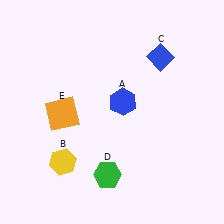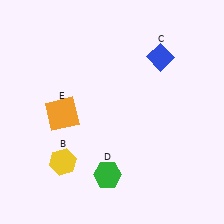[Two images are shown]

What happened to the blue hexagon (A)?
The blue hexagon (A) was removed in Image 2. It was in the top-right area of Image 1.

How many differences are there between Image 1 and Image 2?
There is 1 difference between the two images.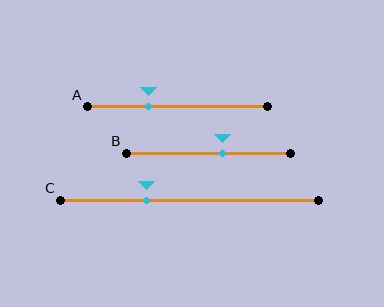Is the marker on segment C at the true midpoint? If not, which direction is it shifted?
No, the marker on segment C is shifted to the left by about 16% of the segment length.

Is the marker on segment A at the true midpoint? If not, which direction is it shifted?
No, the marker on segment A is shifted to the left by about 16% of the segment length.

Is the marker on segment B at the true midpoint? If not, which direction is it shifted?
No, the marker on segment B is shifted to the right by about 9% of the segment length.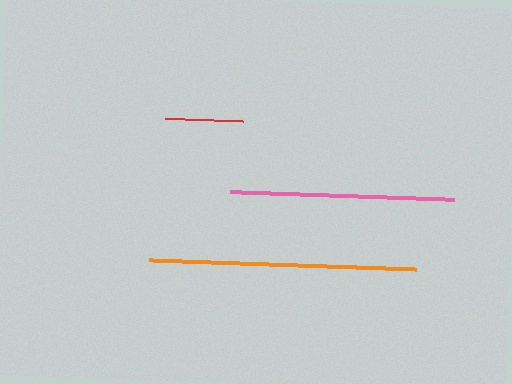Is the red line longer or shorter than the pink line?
The pink line is longer than the red line.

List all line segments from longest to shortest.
From longest to shortest: orange, pink, red.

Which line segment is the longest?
The orange line is the longest at approximately 268 pixels.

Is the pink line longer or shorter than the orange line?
The orange line is longer than the pink line.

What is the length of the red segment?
The red segment is approximately 78 pixels long.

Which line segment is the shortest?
The red line is the shortest at approximately 78 pixels.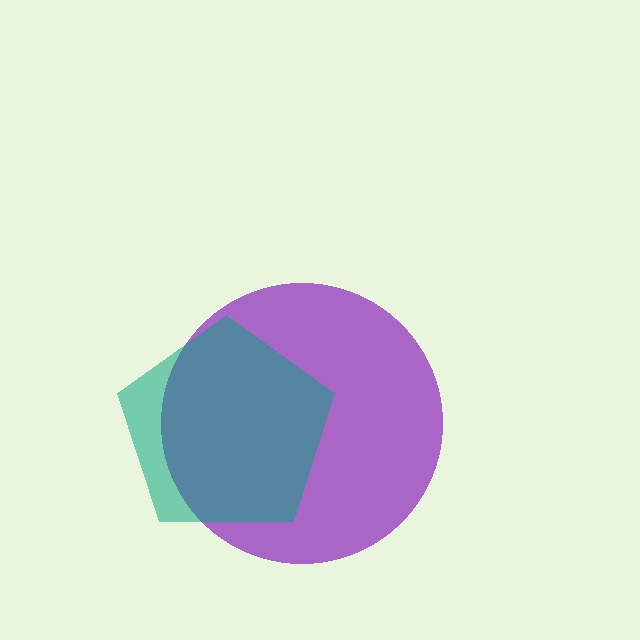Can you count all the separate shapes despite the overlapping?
Yes, there are 2 separate shapes.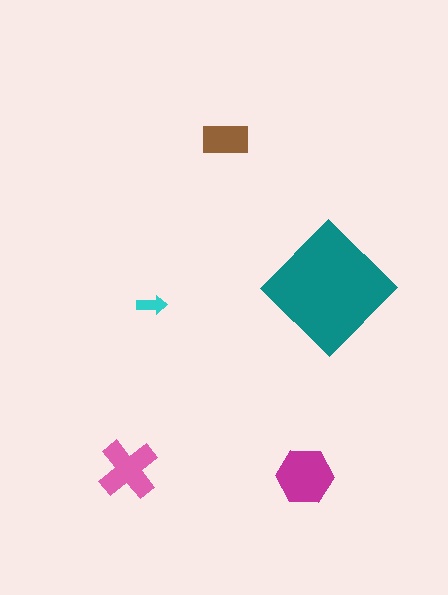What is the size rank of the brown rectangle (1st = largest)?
4th.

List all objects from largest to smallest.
The teal diamond, the magenta hexagon, the pink cross, the brown rectangle, the cyan arrow.